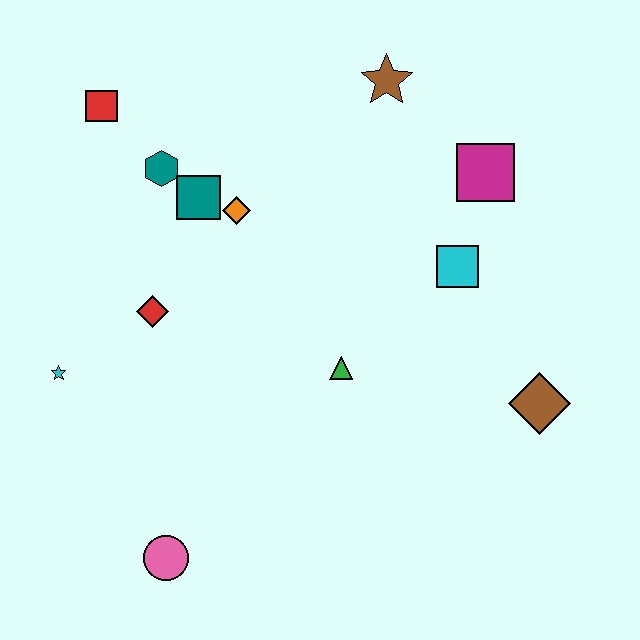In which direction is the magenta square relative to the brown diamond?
The magenta square is above the brown diamond.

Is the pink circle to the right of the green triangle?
No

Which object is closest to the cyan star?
The red diamond is closest to the cyan star.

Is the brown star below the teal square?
No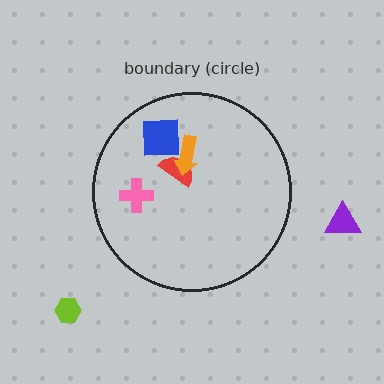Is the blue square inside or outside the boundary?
Inside.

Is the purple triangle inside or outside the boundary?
Outside.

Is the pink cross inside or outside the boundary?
Inside.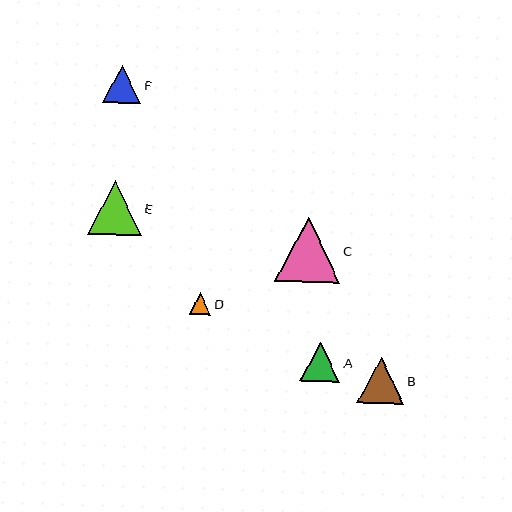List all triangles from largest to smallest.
From largest to smallest: C, E, B, A, F, D.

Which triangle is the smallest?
Triangle D is the smallest with a size of approximately 21 pixels.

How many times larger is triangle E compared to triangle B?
Triangle E is approximately 1.2 times the size of triangle B.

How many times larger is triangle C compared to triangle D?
Triangle C is approximately 3.0 times the size of triangle D.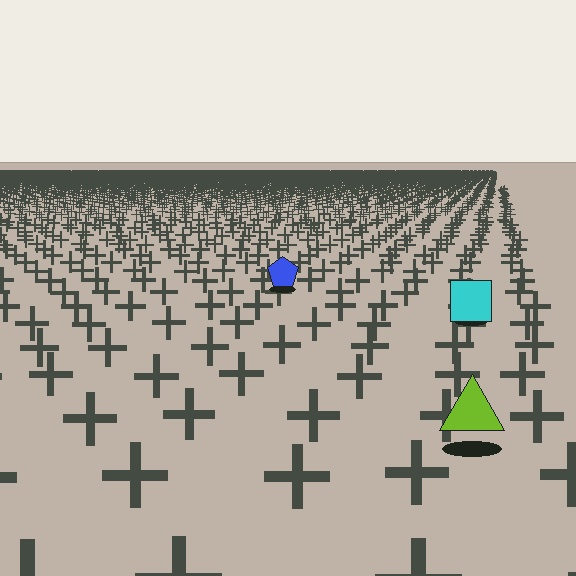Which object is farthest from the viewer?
The blue pentagon is farthest from the viewer. It appears smaller and the ground texture around it is denser.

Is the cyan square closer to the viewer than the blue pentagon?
Yes. The cyan square is closer — you can tell from the texture gradient: the ground texture is coarser near it.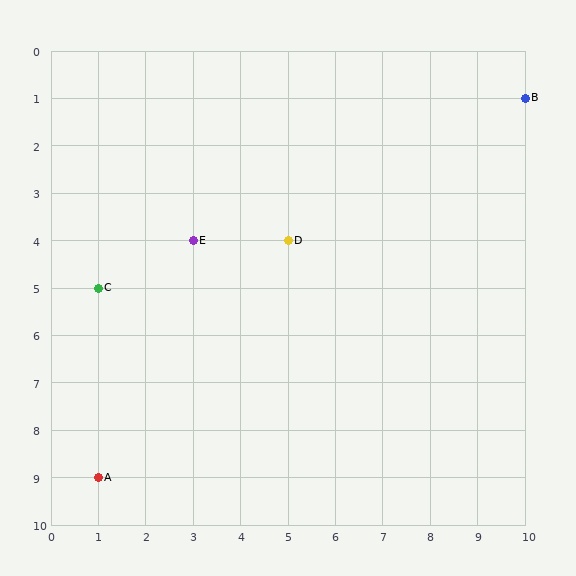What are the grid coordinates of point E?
Point E is at grid coordinates (3, 4).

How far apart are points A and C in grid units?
Points A and C are 4 rows apart.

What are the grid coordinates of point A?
Point A is at grid coordinates (1, 9).